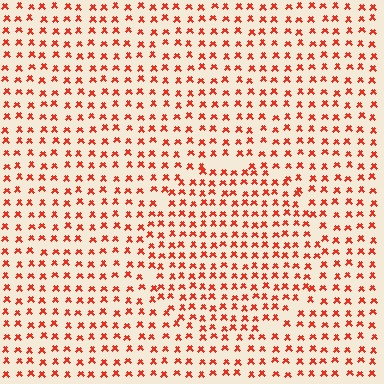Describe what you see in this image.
The image contains small red elements arranged at two different densities. A circle-shaped region is visible where the elements are more densely packed than the surrounding area.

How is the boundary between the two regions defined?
The boundary is defined by a change in element density (approximately 1.4x ratio). All elements are the same color, size, and shape.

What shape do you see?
I see a circle.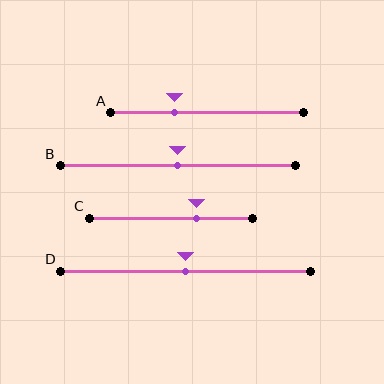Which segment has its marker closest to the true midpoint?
Segment B has its marker closest to the true midpoint.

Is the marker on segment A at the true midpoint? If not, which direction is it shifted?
No, the marker on segment A is shifted to the left by about 17% of the segment length.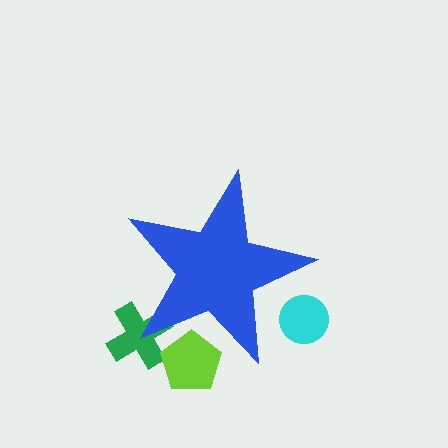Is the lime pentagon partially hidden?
Yes, the lime pentagon is partially hidden behind the blue star.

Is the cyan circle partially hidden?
Yes, the cyan circle is partially hidden behind the blue star.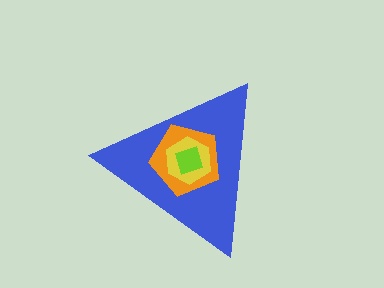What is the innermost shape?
The lime diamond.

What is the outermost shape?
The blue triangle.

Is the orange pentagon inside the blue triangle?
Yes.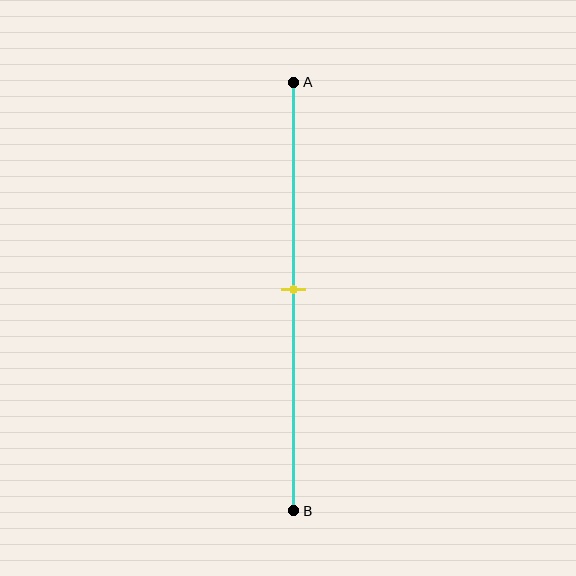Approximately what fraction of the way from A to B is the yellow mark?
The yellow mark is approximately 50% of the way from A to B.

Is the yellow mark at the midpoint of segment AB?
Yes, the mark is approximately at the midpoint.